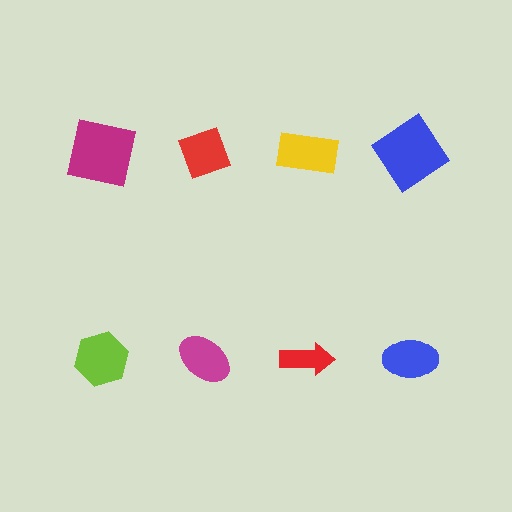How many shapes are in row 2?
4 shapes.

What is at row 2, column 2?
A magenta ellipse.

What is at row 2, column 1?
A lime hexagon.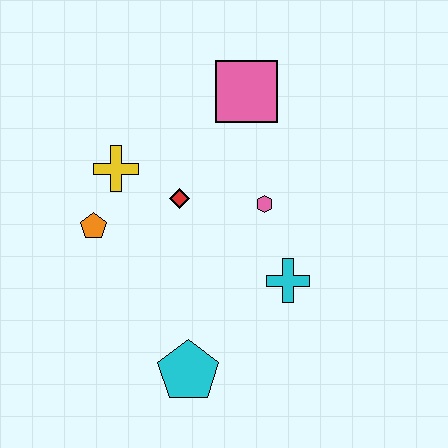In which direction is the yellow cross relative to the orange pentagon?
The yellow cross is above the orange pentagon.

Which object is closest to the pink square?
The pink hexagon is closest to the pink square.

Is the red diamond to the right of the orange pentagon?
Yes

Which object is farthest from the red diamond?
The cyan pentagon is farthest from the red diamond.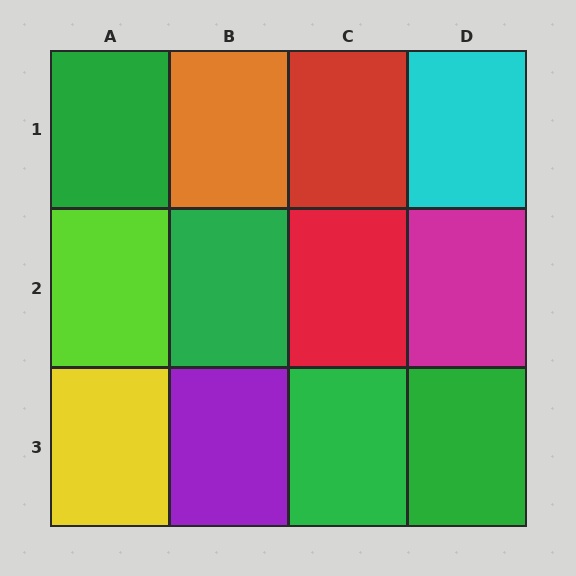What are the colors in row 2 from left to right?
Lime, green, red, magenta.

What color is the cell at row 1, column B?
Orange.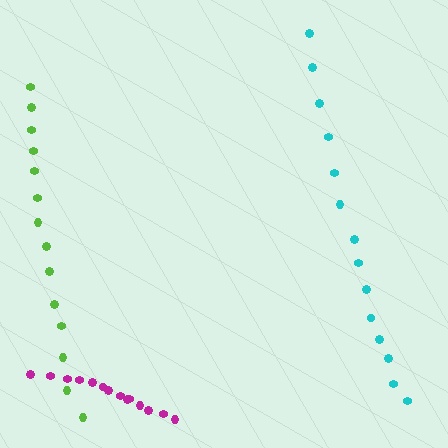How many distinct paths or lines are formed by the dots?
There are 3 distinct paths.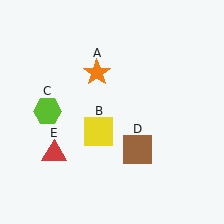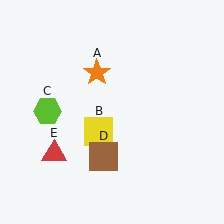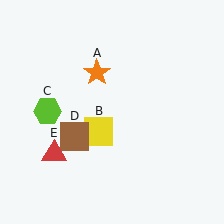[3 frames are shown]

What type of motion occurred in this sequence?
The brown square (object D) rotated clockwise around the center of the scene.